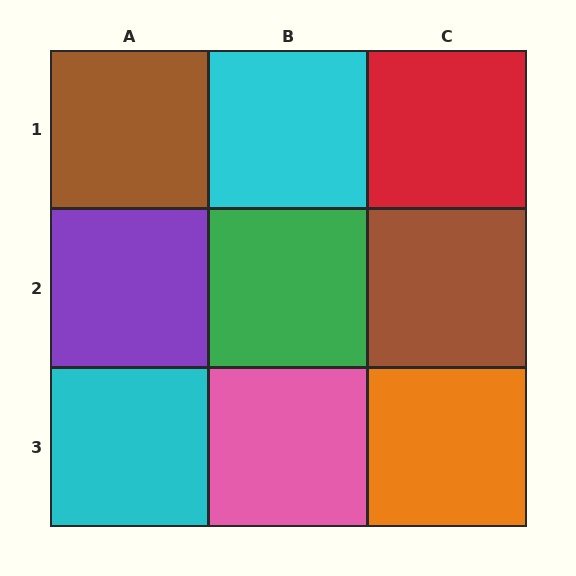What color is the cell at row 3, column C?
Orange.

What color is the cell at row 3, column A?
Cyan.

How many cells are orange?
1 cell is orange.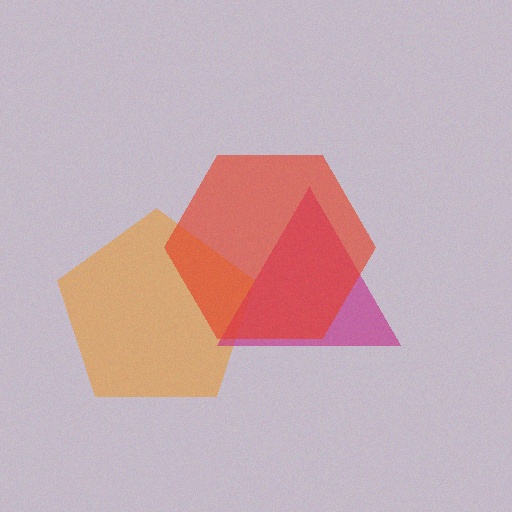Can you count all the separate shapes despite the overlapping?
Yes, there are 3 separate shapes.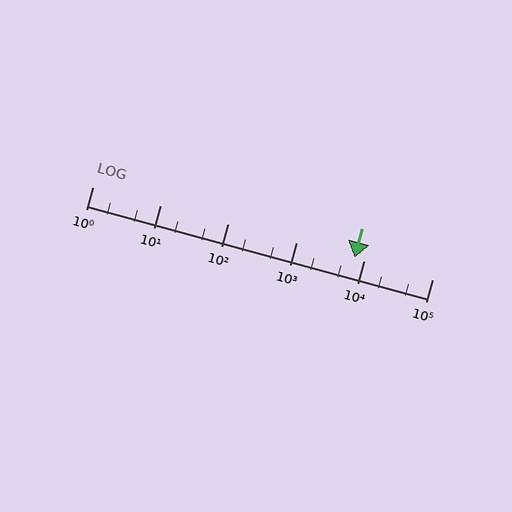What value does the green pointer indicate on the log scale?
The pointer indicates approximately 7100.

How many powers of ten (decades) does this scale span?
The scale spans 5 decades, from 1 to 100000.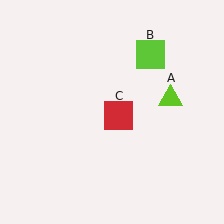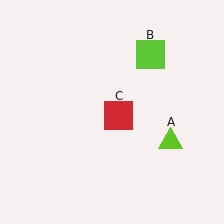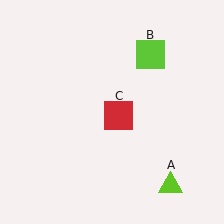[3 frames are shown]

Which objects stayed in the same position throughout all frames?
Lime square (object B) and red square (object C) remained stationary.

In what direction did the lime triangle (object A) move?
The lime triangle (object A) moved down.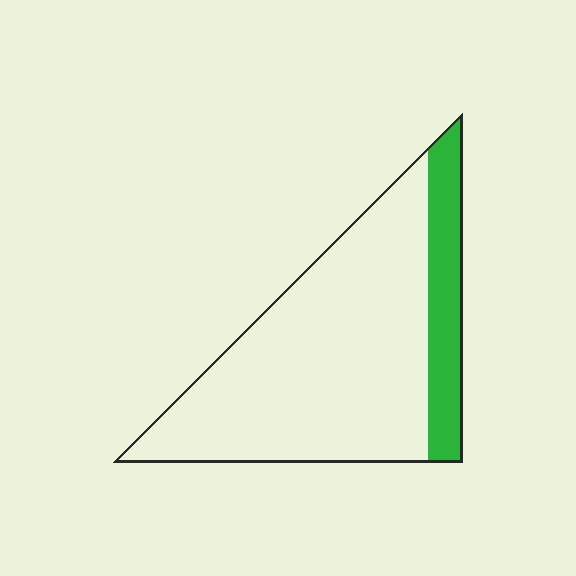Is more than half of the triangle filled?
No.